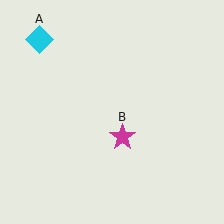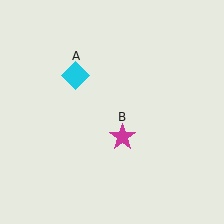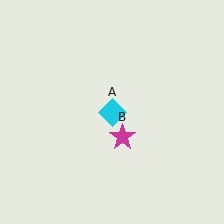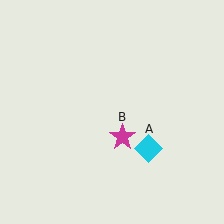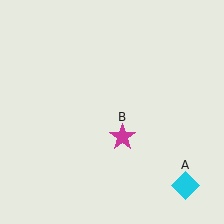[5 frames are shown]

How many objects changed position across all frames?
1 object changed position: cyan diamond (object A).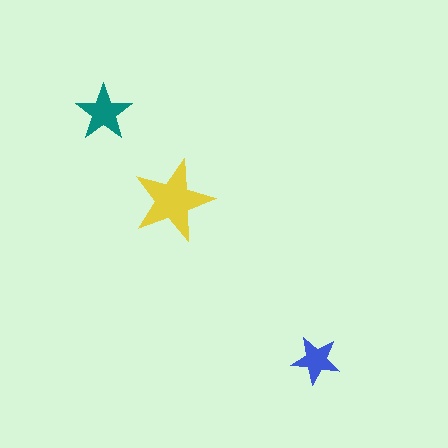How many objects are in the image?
There are 3 objects in the image.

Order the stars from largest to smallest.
the yellow one, the teal one, the blue one.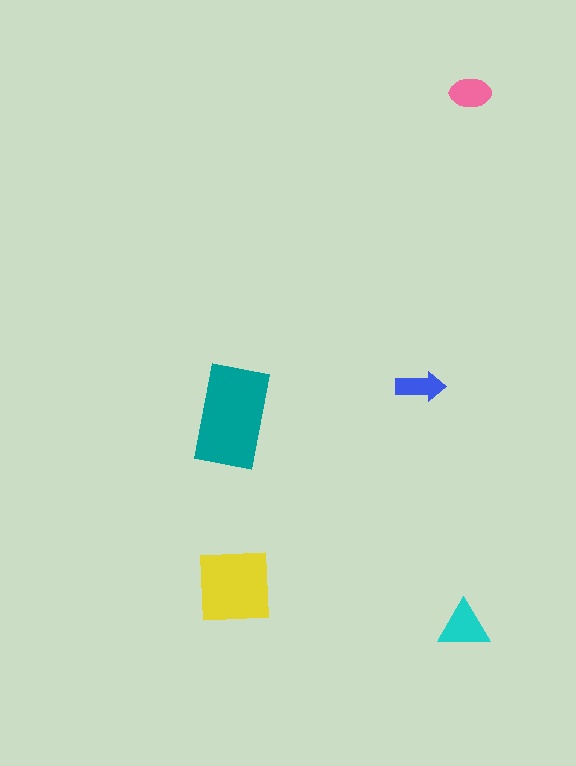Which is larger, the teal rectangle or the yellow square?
The teal rectangle.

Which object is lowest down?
The cyan triangle is bottommost.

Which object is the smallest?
The blue arrow.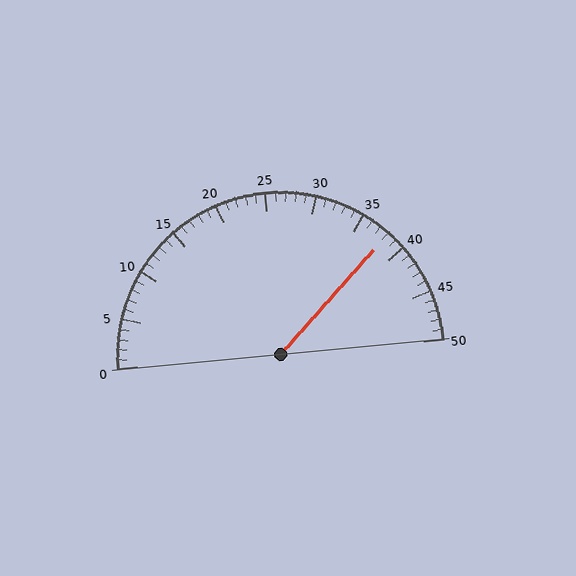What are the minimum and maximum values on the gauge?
The gauge ranges from 0 to 50.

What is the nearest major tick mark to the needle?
The nearest major tick mark is 40.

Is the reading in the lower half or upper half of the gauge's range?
The reading is in the upper half of the range (0 to 50).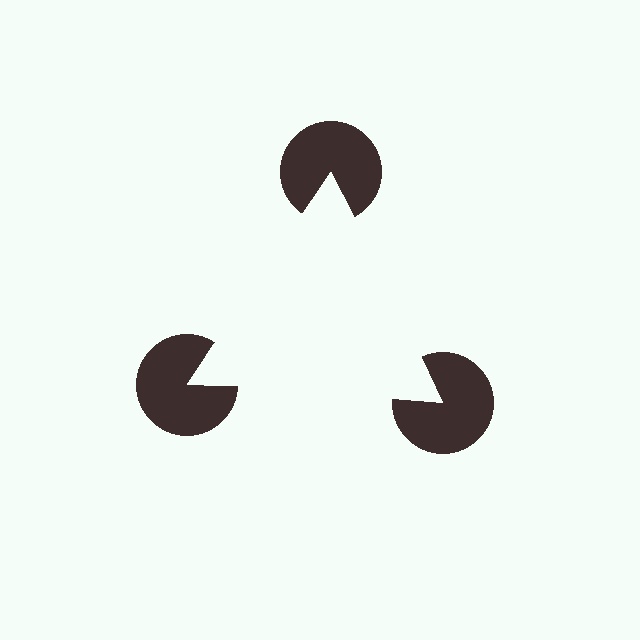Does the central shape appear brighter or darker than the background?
It typically appears slightly brighter than the background, even though no actual brightness change is drawn.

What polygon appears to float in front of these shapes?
An illusory triangle — its edges are inferred from the aligned wedge cuts in the pac-man discs, not physically drawn.